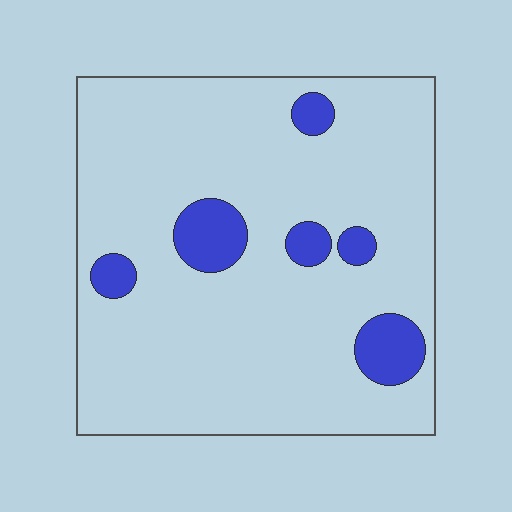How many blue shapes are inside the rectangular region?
6.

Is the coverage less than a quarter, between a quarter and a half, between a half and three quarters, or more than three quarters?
Less than a quarter.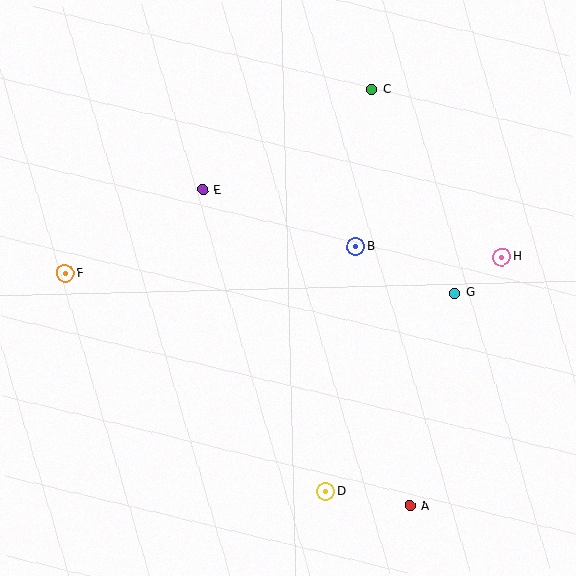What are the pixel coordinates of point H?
Point H is at (502, 257).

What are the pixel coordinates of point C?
Point C is at (372, 89).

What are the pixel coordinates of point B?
Point B is at (356, 246).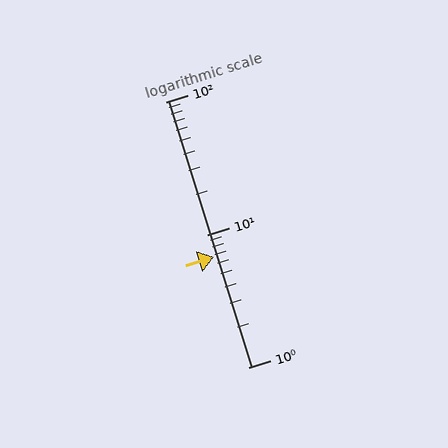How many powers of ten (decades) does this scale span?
The scale spans 2 decades, from 1 to 100.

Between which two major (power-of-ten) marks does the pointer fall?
The pointer is between 1 and 10.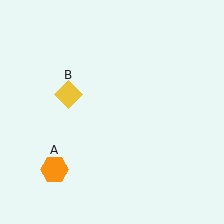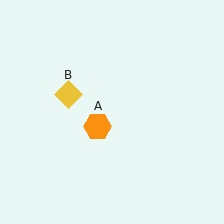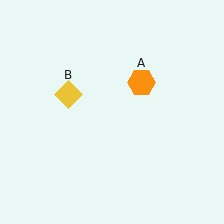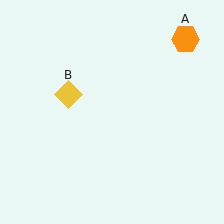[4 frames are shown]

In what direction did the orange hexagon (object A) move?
The orange hexagon (object A) moved up and to the right.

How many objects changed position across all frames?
1 object changed position: orange hexagon (object A).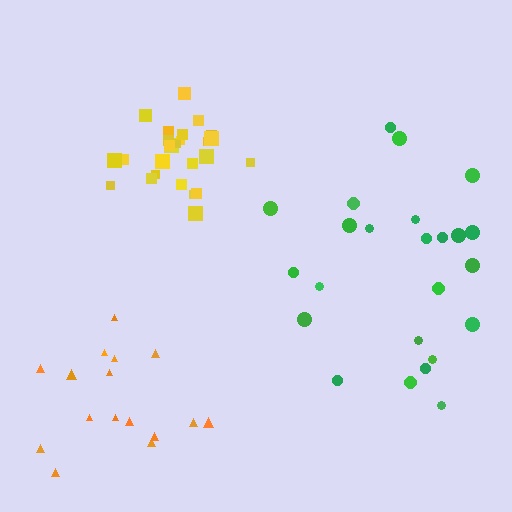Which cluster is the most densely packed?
Yellow.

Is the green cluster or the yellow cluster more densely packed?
Yellow.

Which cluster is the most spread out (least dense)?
Orange.